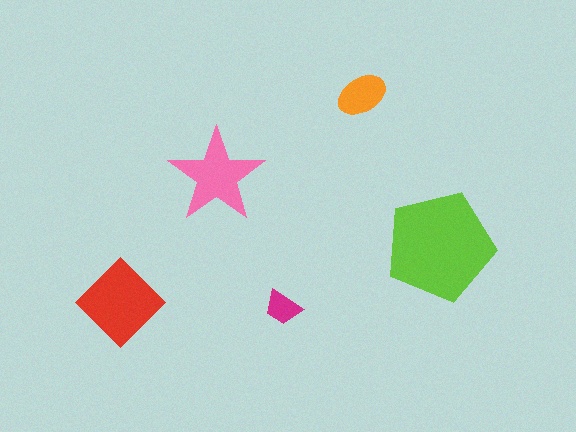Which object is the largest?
The lime pentagon.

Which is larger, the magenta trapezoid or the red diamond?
The red diamond.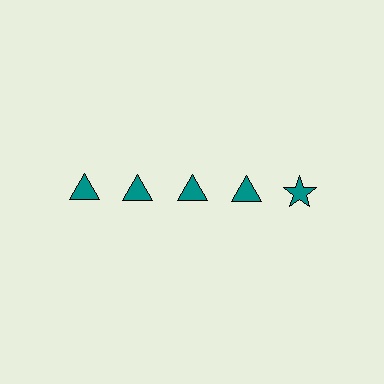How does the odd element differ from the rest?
It has a different shape: star instead of triangle.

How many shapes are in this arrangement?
There are 5 shapes arranged in a grid pattern.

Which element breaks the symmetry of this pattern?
The teal star in the top row, rightmost column breaks the symmetry. All other shapes are teal triangles.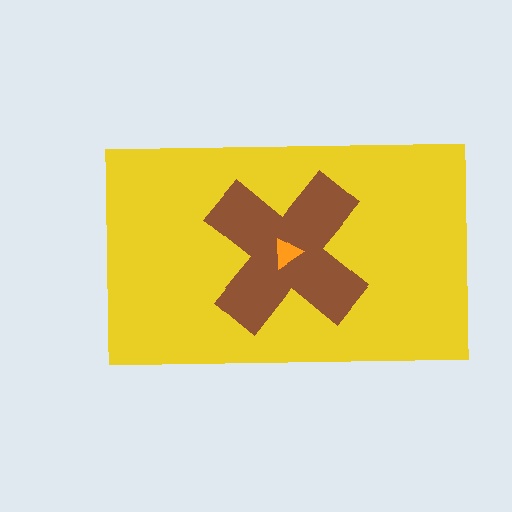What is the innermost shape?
The orange triangle.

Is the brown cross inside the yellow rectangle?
Yes.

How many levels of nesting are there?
3.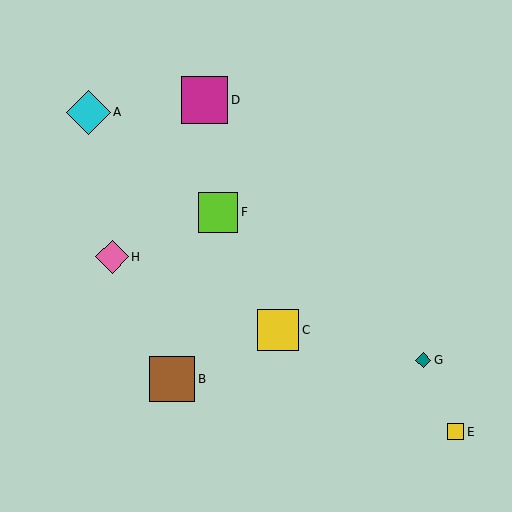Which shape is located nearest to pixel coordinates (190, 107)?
The magenta square (labeled D) at (205, 100) is nearest to that location.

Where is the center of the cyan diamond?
The center of the cyan diamond is at (88, 112).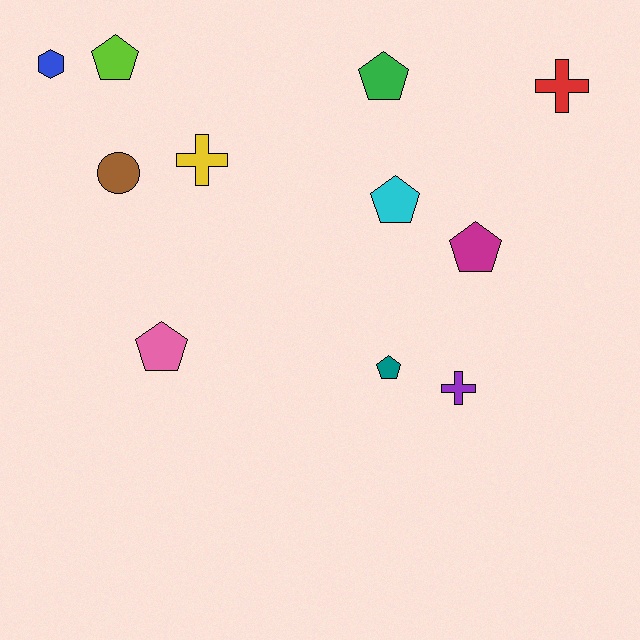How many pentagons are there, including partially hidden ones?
There are 6 pentagons.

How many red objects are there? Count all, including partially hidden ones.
There is 1 red object.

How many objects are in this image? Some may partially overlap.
There are 11 objects.